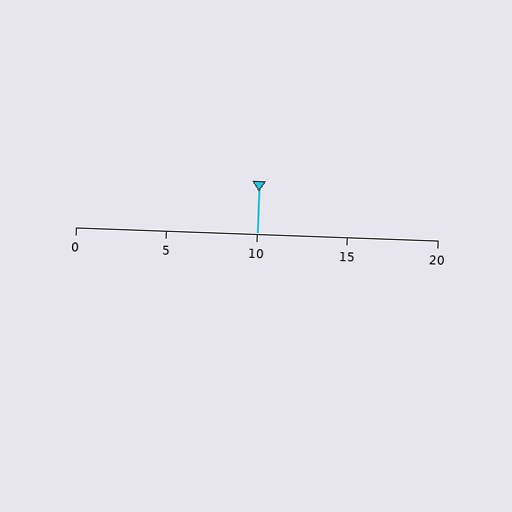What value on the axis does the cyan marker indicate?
The marker indicates approximately 10.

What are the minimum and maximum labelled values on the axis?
The axis runs from 0 to 20.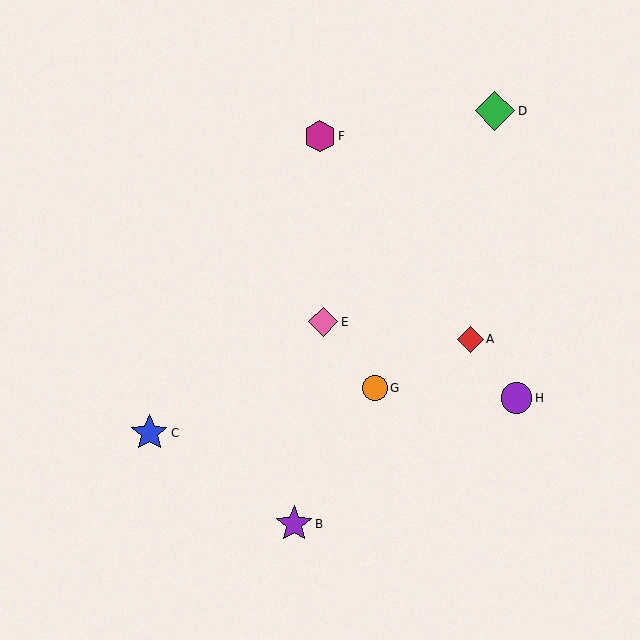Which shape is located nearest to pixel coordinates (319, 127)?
The magenta hexagon (labeled F) at (320, 136) is nearest to that location.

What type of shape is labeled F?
Shape F is a magenta hexagon.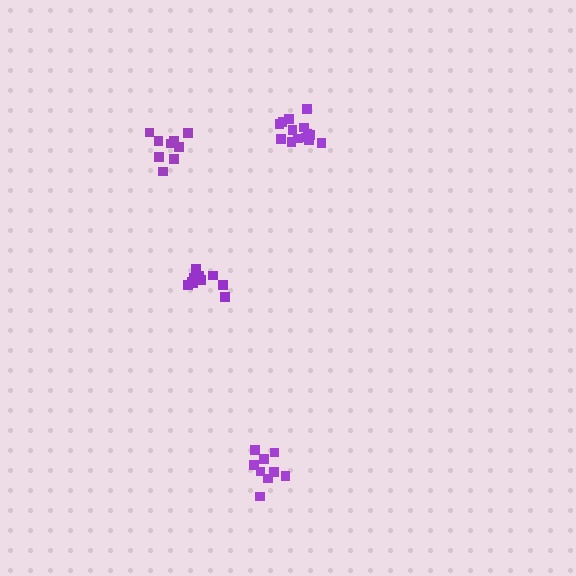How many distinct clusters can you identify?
There are 4 distinct clusters.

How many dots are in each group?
Group 1: 14 dots, Group 2: 9 dots, Group 3: 10 dots, Group 4: 9 dots (42 total).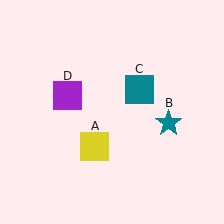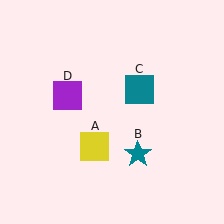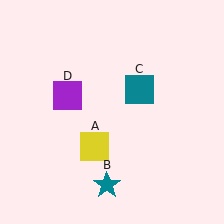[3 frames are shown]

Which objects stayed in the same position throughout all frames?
Yellow square (object A) and teal square (object C) and purple square (object D) remained stationary.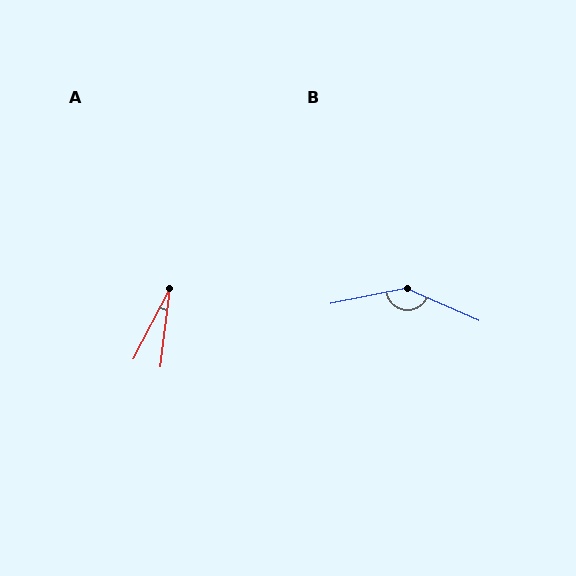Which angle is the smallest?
A, at approximately 21 degrees.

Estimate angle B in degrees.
Approximately 145 degrees.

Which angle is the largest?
B, at approximately 145 degrees.